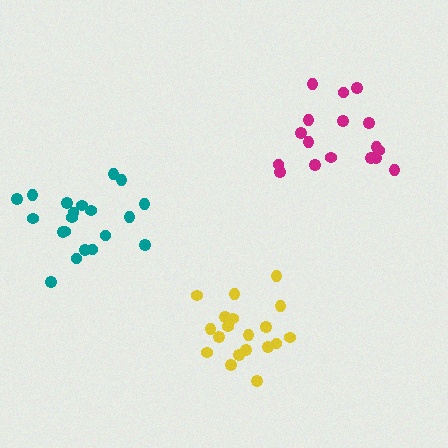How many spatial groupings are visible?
There are 3 spatial groupings.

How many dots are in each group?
Group 1: 17 dots, Group 2: 20 dots, Group 3: 19 dots (56 total).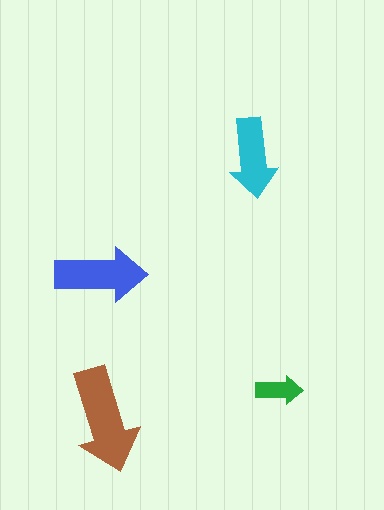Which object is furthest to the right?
The green arrow is rightmost.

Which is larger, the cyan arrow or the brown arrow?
The brown one.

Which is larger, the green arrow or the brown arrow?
The brown one.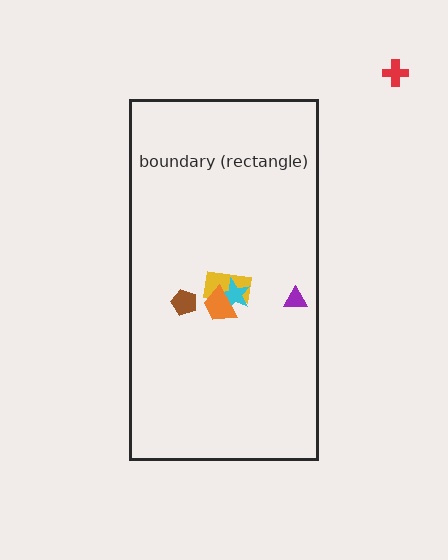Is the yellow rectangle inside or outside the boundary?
Inside.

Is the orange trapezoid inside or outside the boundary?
Inside.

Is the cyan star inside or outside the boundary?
Inside.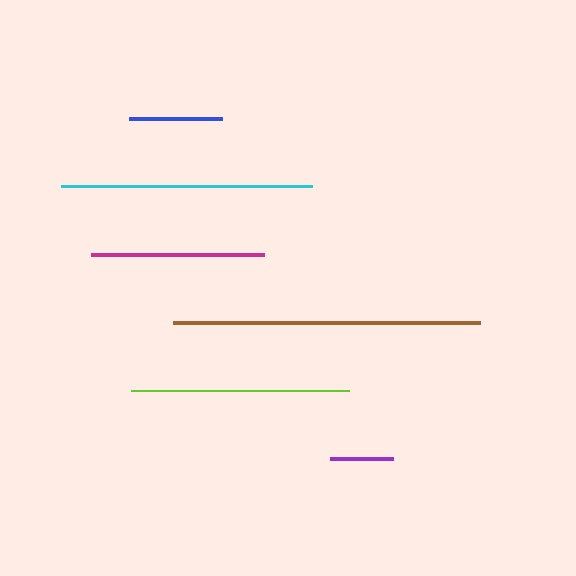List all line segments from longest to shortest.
From longest to shortest: brown, cyan, lime, magenta, blue, purple.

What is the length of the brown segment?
The brown segment is approximately 307 pixels long.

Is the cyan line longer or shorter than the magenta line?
The cyan line is longer than the magenta line.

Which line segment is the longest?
The brown line is the longest at approximately 307 pixels.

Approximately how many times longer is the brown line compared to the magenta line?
The brown line is approximately 1.8 times the length of the magenta line.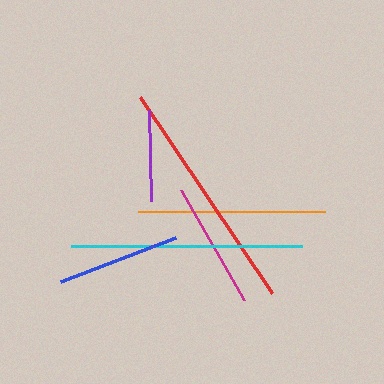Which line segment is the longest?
The red line is the longest at approximately 237 pixels.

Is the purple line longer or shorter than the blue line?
The blue line is longer than the purple line.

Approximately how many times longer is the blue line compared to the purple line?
The blue line is approximately 1.4 times the length of the purple line.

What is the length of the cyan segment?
The cyan segment is approximately 231 pixels long.